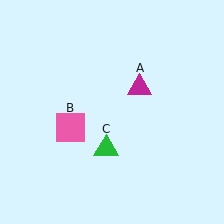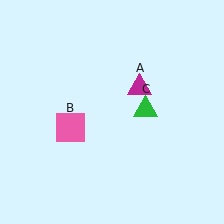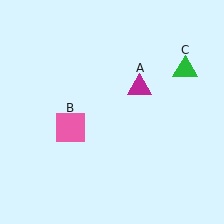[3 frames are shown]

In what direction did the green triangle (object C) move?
The green triangle (object C) moved up and to the right.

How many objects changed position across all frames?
1 object changed position: green triangle (object C).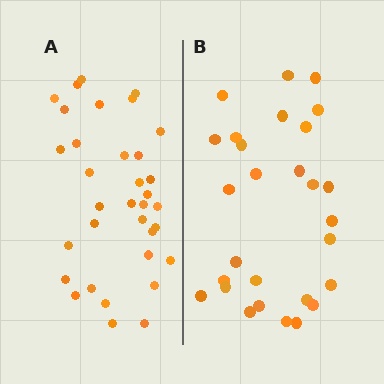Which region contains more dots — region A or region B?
Region A (the left region) has more dots.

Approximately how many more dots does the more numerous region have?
Region A has about 6 more dots than region B.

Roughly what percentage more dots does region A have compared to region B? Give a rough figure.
About 20% more.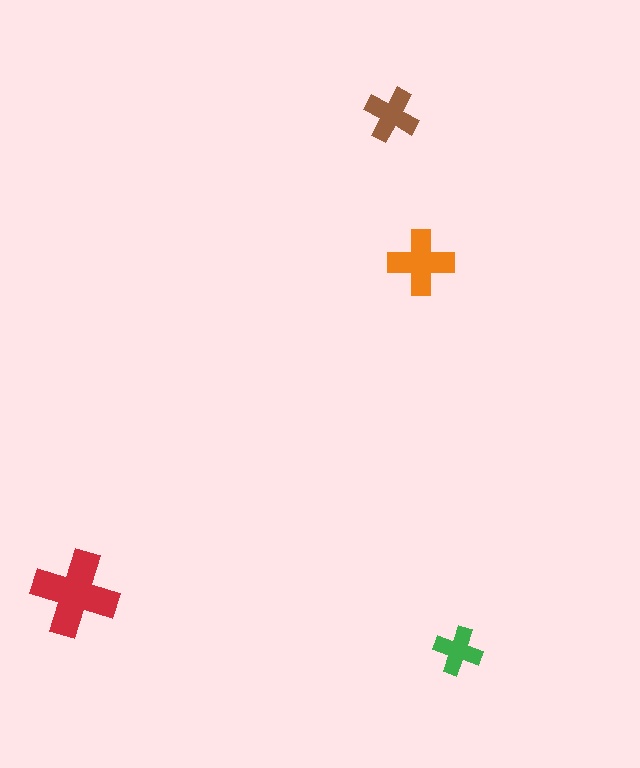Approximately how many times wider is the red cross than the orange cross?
About 1.5 times wider.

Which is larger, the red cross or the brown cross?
The red one.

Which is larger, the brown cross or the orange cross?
The orange one.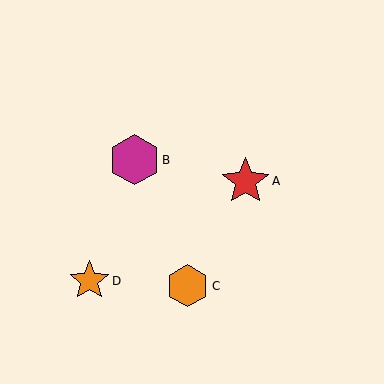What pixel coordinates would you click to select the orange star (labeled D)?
Click at (89, 281) to select the orange star D.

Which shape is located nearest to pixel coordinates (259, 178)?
The red star (labeled A) at (245, 181) is nearest to that location.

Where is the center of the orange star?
The center of the orange star is at (89, 281).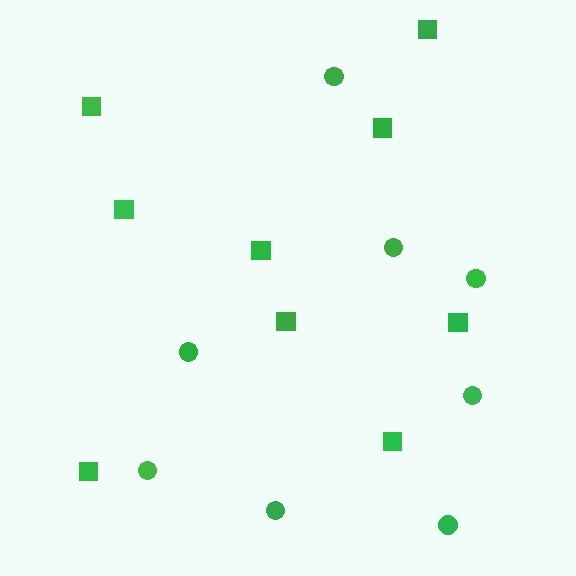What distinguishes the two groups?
There are 2 groups: one group of squares (9) and one group of circles (8).